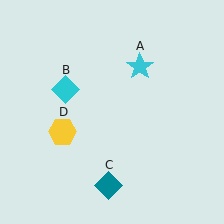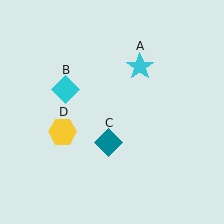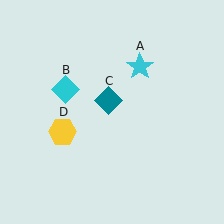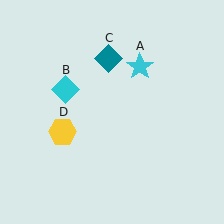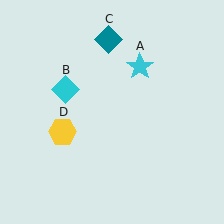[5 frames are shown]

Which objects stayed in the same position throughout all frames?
Cyan star (object A) and cyan diamond (object B) and yellow hexagon (object D) remained stationary.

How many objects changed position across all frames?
1 object changed position: teal diamond (object C).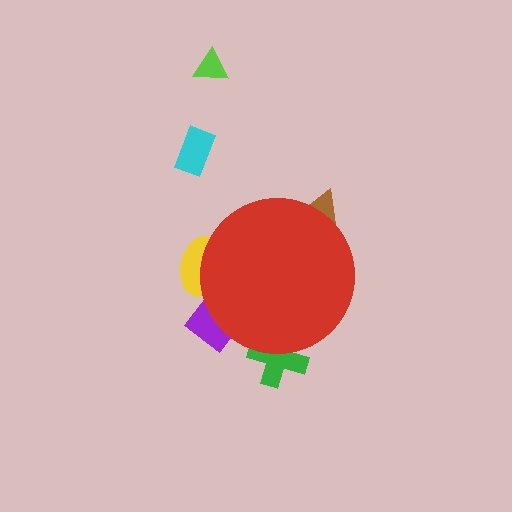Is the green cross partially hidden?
Yes, the green cross is partially hidden behind the red circle.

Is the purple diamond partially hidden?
Yes, the purple diamond is partially hidden behind the red circle.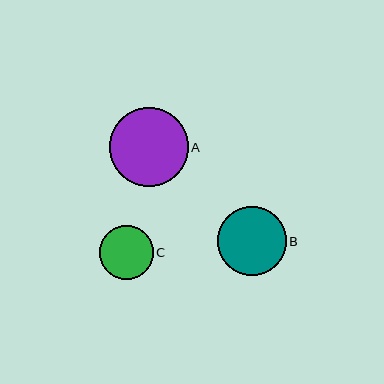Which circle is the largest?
Circle A is the largest with a size of approximately 79 pixels.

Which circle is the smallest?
Circle C is the smallest with a size of approximately 53 pixels.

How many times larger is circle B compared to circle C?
Circle B is approximately 1.3 times the size of circle C.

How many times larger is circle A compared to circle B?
Circle A is approximately 1.1 times the size of circle B.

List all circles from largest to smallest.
From largest to smallest: A, B, C.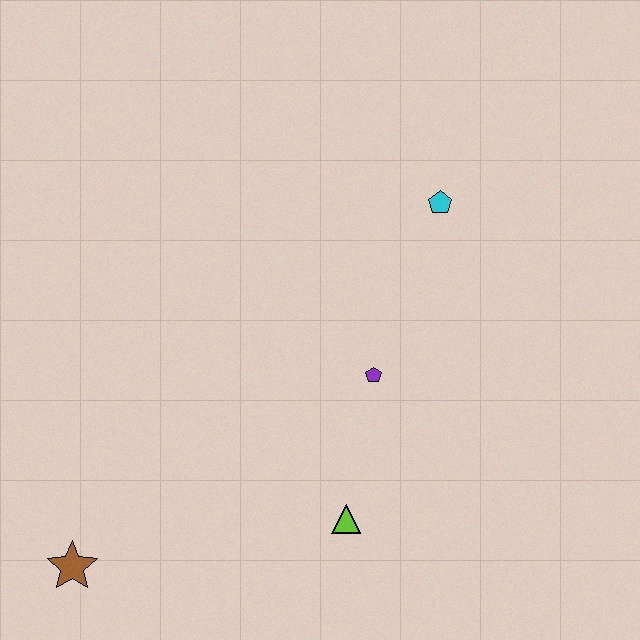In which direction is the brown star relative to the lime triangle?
The brown star is to the left of the lime triangle.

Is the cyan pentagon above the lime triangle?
Yes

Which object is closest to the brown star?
The lime triangle is closest to the brown star.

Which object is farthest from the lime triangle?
The cyan pentagon is farthest from the lime triangle.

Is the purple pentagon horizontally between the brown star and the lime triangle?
No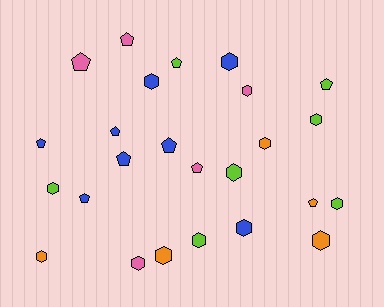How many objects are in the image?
There are 25 objects.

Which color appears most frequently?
Blue, with 8 objects.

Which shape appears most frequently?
Hexagon, with 14 objects.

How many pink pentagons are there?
There are 3 pink pentagons.